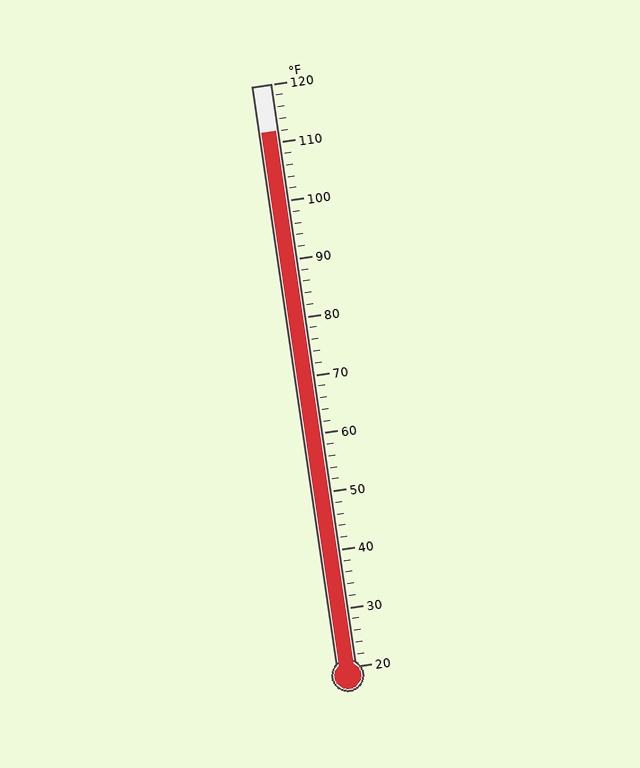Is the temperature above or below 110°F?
The temperature is above 110°F.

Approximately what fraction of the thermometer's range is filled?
The thermometer is filled to approximately 90% of its range.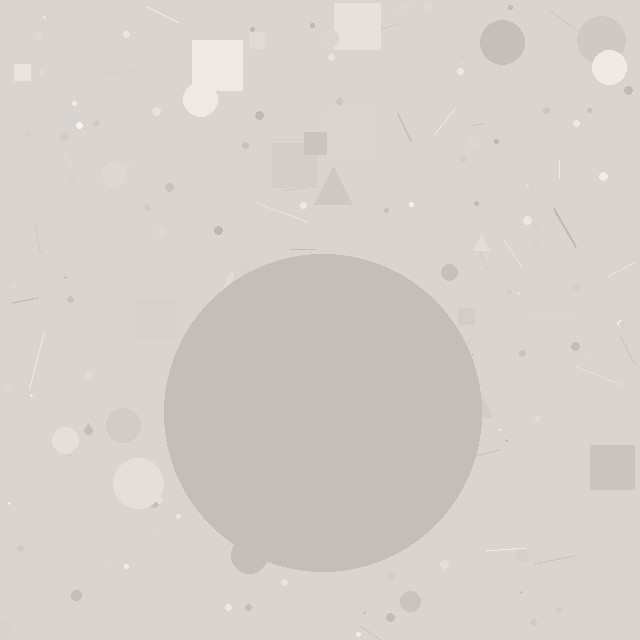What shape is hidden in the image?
A circle is hidden in the image.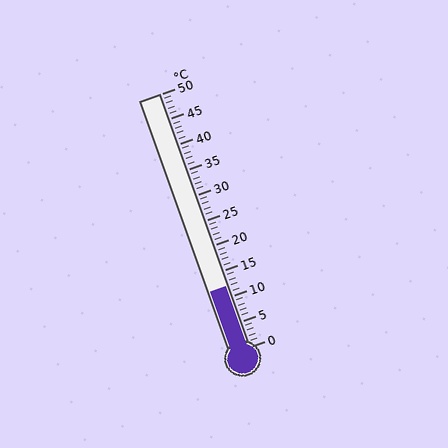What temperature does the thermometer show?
The thermometer shows approximately 12°C.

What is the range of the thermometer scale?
The thermometer scale ranges from 0°C to 50°C.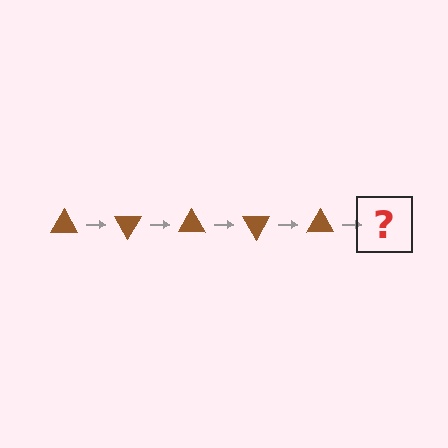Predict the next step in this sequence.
The next step is a brown triangle rotated 300 degrees.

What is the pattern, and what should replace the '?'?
The pattern is that the triangle rotates 60 degrees each step. The '?' should be a brown triangle rotated 300 degrees.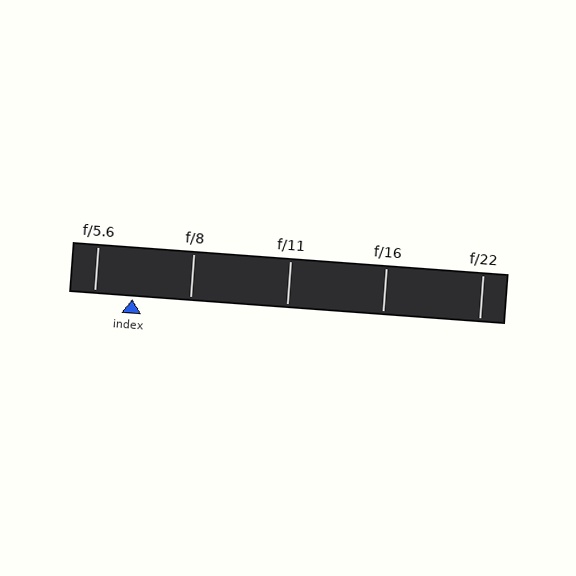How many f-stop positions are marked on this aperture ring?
There are 5 f-stop positions marked.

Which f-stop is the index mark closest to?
The index mark is closest to f/5.6.